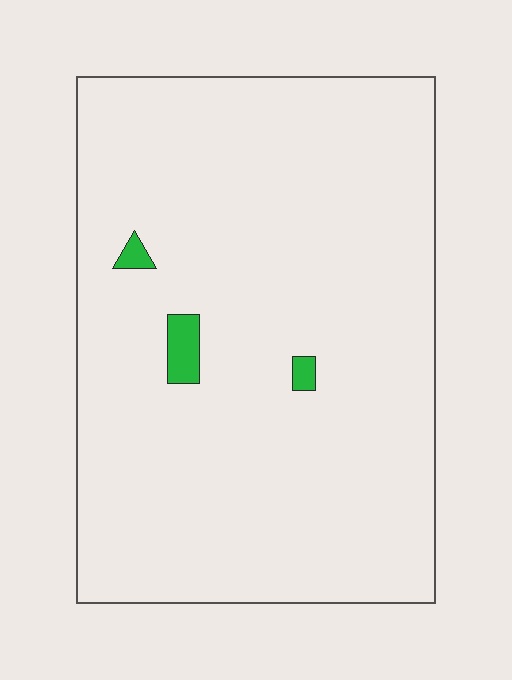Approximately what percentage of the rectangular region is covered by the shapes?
Approximately 0%.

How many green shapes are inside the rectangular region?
3.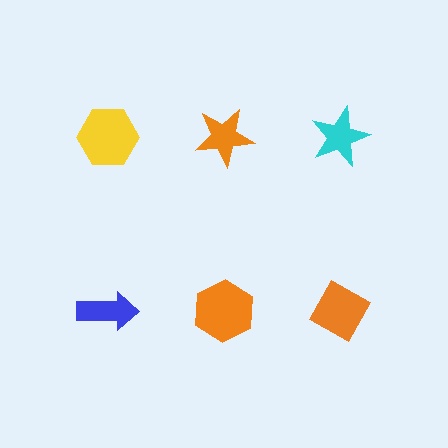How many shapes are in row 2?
3 shapes.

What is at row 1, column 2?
An orange star.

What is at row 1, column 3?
A cyan star.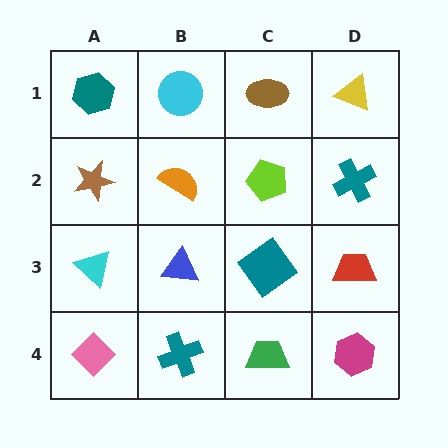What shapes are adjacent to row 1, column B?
An orange semicircle (row 2, column B), a teal hexagon (row 1, column A), a brown ellipse (row 1, column C).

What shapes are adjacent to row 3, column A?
A brown star (row 2, column A), a pink diamond (row 4, column A), a blue triangle (row 3, column B).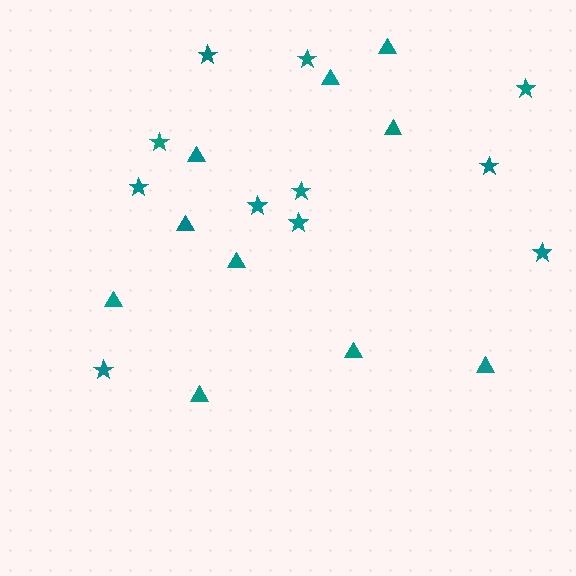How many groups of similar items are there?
There are 2 groups: one group of stars (11) and one group of triangles (10).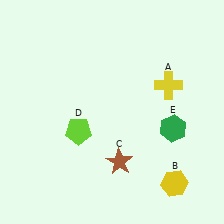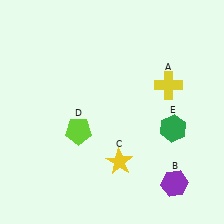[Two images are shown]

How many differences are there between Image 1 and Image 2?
There are 2 differences between the two images.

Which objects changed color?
B changed from yellow to purple. C changed from brown to yellow.